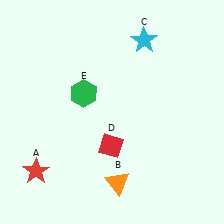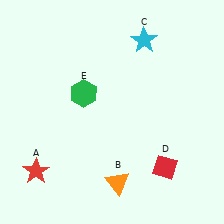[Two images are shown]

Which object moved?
The red diamond (D) moved right.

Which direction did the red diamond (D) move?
The red diamond (D) moved right.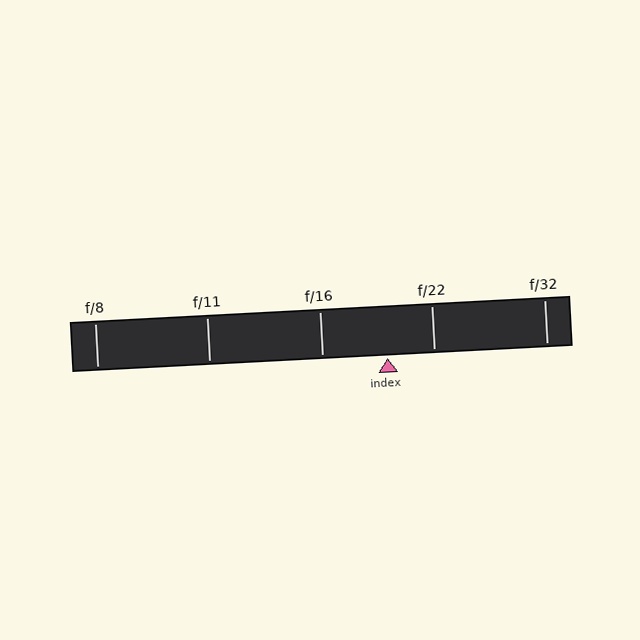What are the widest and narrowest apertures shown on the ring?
The widest aperture shown is f/8 and the narrowest is f/32.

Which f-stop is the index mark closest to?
The index mark is closest to f/22.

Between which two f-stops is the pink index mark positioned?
The index mark is between f/16 and f/22.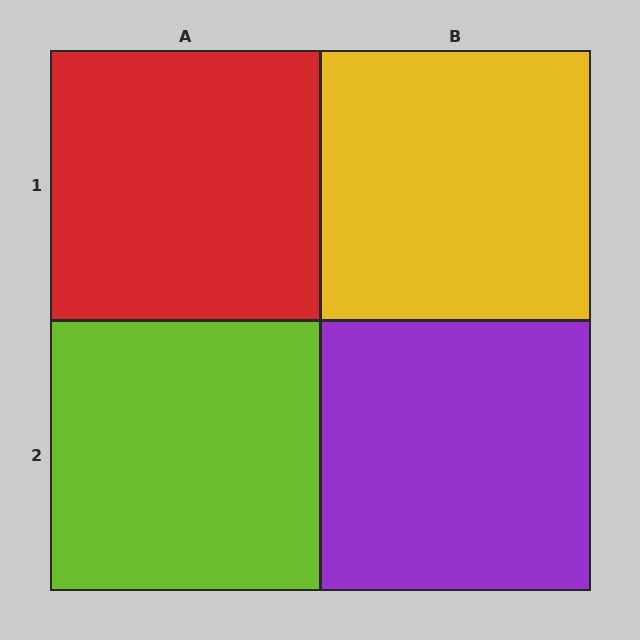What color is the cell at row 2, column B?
Purple.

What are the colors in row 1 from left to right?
Red, yellow.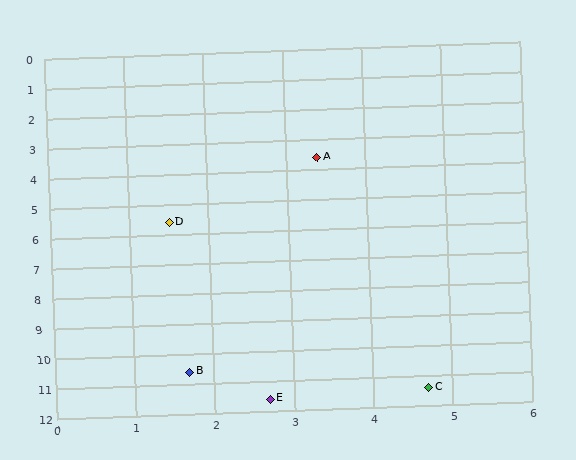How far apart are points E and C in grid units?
Points E and C are about 2.0 grid units apart.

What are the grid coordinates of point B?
Point B is at approximately (1.7, 10.6).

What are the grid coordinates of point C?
Point C is at approximately (4.7, 11.4).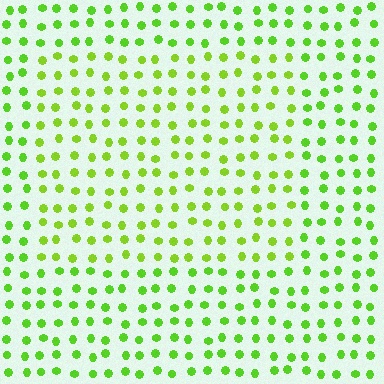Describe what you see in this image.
The image is filled with small lime elements in a uniform arrangement. A rectangle-shaped region is visible where the elements are tinted to a slightly different hue, forming a subtle color boundary.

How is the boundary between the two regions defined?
The boundary is defined purely by a slight shift in hue (about 16 degrees). Spacing, size, and orientation are identical on both sides.